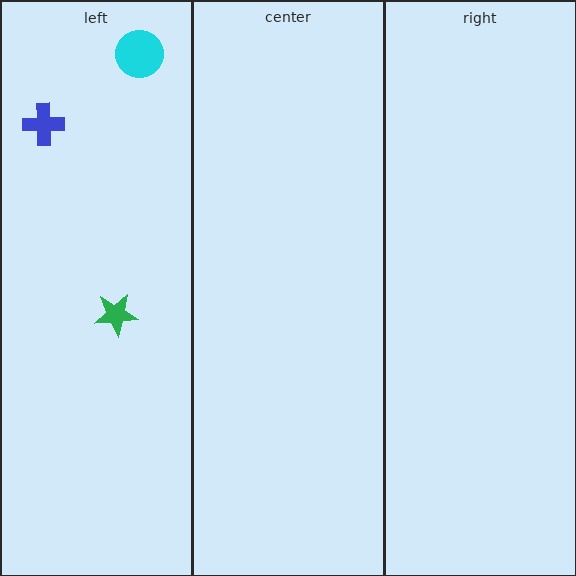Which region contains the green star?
The left region.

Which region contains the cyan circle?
The left region.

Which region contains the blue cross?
The left region.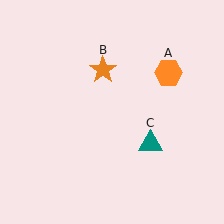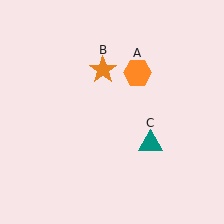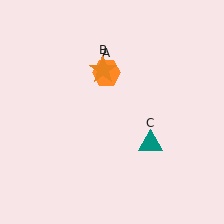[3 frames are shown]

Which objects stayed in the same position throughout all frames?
Orange star (object B) and teal triangle (object C) remained stationary.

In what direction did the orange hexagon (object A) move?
The orange hexagon (object A) moved left.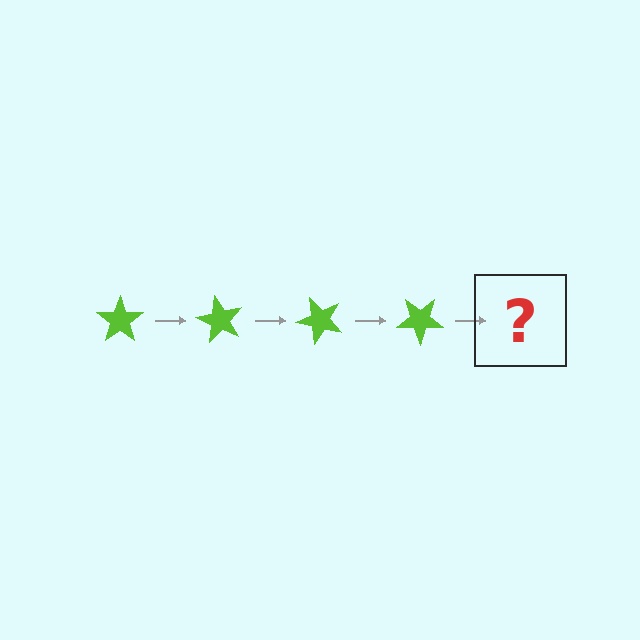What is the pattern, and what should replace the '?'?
The pattern is that the star rotates 60 degrees each step. The '?' should be a lime star rotated 240 degrees.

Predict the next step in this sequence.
The next step is a lime star rotated 240 degrees.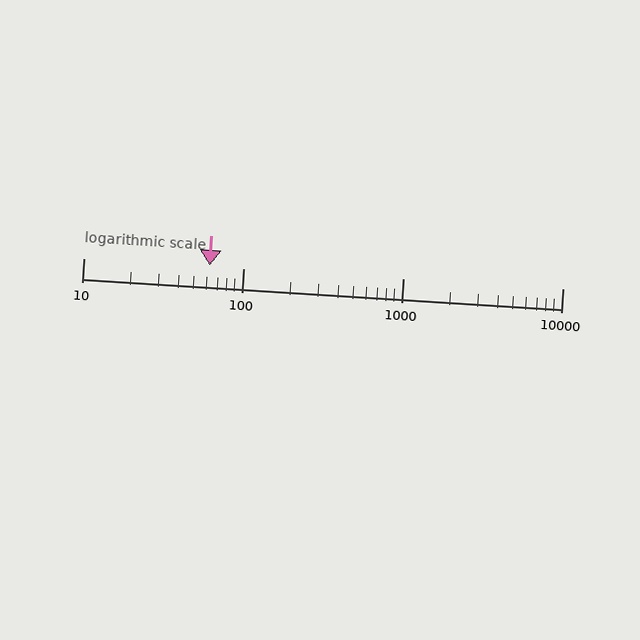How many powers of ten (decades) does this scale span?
The scale spans 3 decades, from 10 to 10000.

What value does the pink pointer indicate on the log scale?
The pointer indicates approximately 62.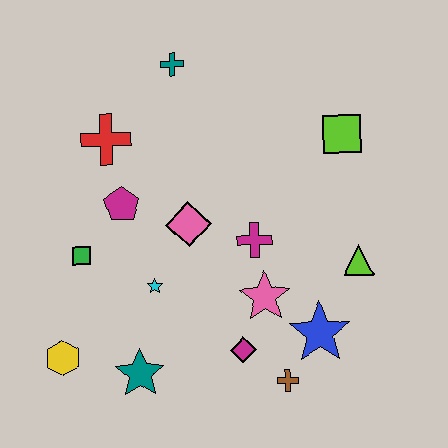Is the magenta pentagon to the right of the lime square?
No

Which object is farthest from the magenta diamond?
The teal cross is farthest from the magenta diamond.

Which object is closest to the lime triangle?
The blue star is closest to the lime triangle.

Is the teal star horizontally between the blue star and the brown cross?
No